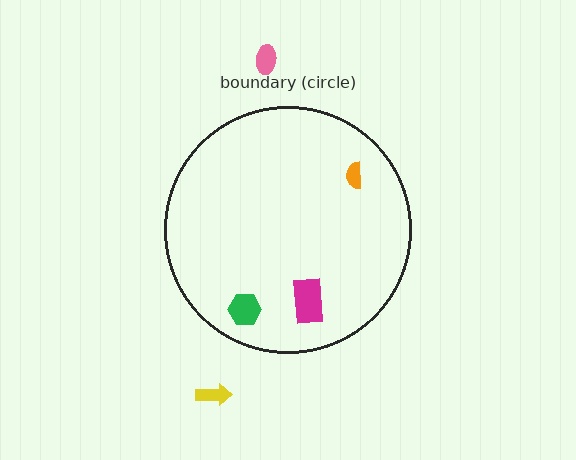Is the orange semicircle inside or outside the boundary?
Inside.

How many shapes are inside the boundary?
3 inside, 2 outside.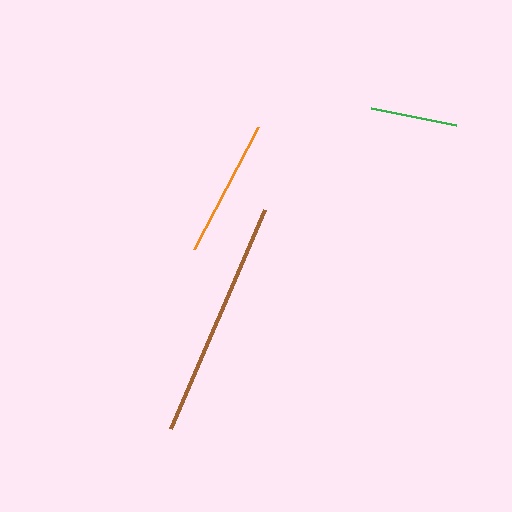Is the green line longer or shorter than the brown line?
The brown line is longer than the green line.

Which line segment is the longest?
The brown line is the longest at approximately 239 pixels.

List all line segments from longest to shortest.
From longest to shortest: brown, orange, green.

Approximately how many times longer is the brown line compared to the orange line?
The brown line is approximately 1.7 times the length of the orange line.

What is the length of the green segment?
The green segment is approximately 87 pixels long.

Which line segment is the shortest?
The green line is the shortest at approximately 87 pixels.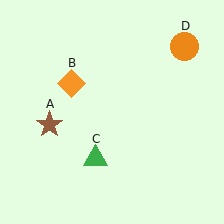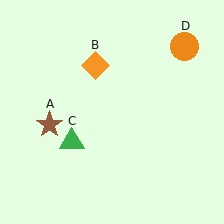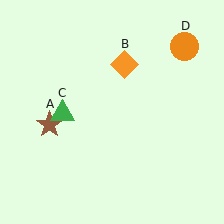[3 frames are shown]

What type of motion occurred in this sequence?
The orange diamond (object B), green triangle (object C) rotated clockwise around the center of the scene.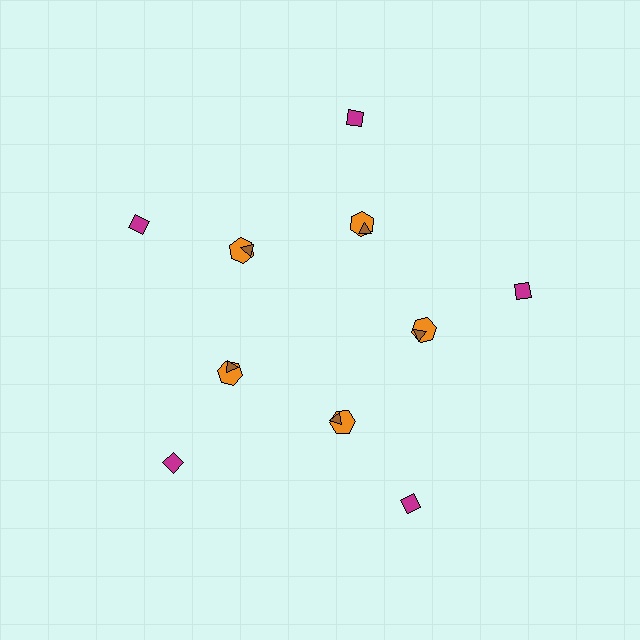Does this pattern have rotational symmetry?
Yes, this pattern has 5-fold rotational symmetry. It looks the same after rotating 72 degrees around the center.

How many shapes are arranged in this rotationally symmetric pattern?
There are 15 shapes, arranged in 5 groups of 3.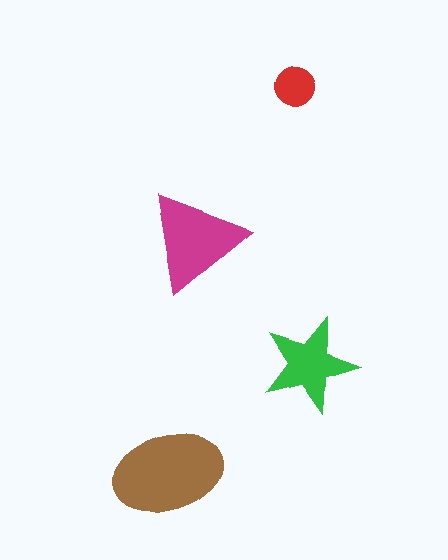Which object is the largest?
The brown ellipse.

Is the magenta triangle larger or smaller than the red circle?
Larger.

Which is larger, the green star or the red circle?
The green star.